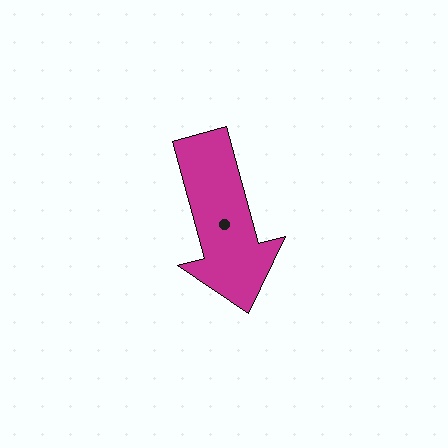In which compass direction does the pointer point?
South.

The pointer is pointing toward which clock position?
Roughly 6 o'clock.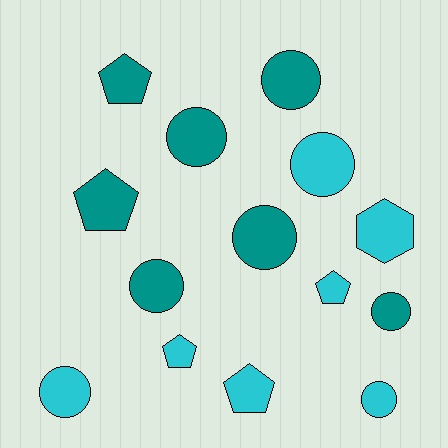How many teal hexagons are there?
There are no teal hexagons.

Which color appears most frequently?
Teal, with 7 objects.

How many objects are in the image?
There are 14 objects.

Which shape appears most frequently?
Circle, with 8 objects.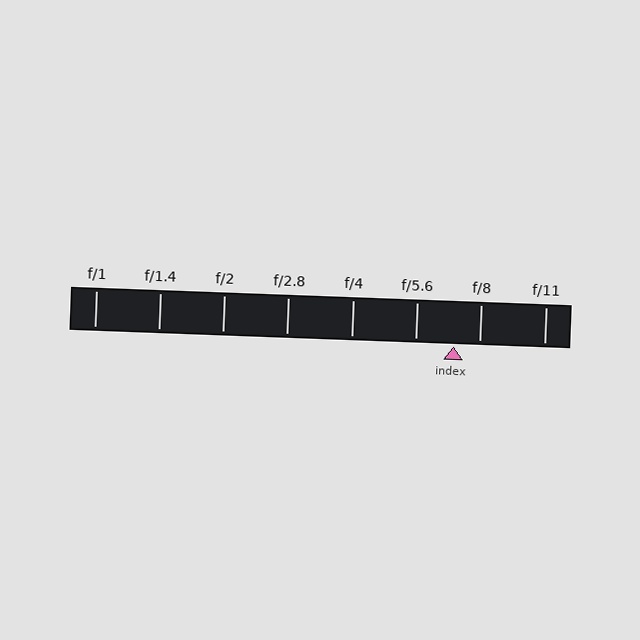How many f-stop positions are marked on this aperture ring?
There are 8 f-stop positions marked.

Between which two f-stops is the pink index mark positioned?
The index mark is between f/5.6 and f/8.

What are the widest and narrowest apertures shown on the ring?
The widest aperture shown is f/1 and the narrowest is f/11.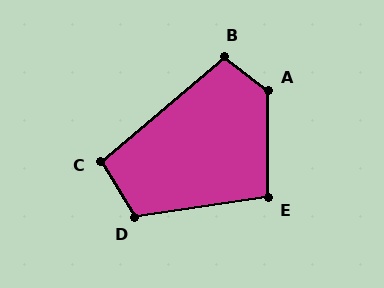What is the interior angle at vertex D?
Approximately 113 degrees (obtuse).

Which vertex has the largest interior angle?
A, at approximately 127 degrees.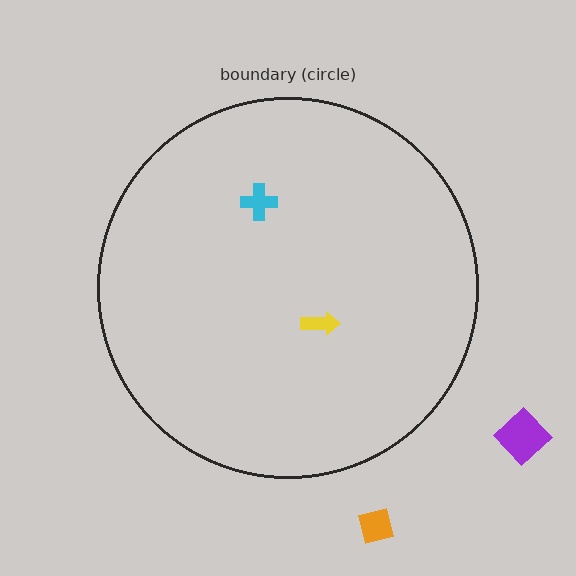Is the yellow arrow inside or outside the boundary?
Inside.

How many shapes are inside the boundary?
2 inside, 2 outside.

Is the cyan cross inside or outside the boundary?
Inside.